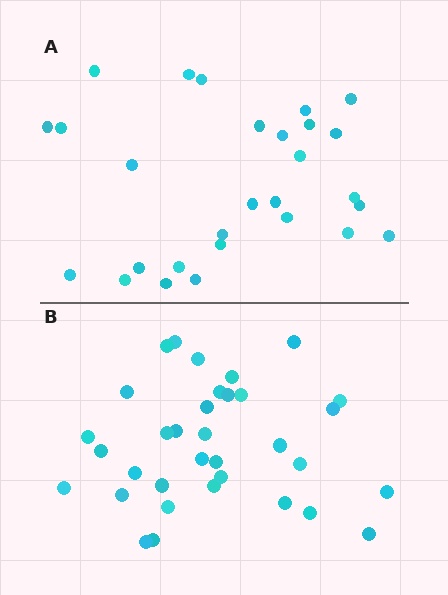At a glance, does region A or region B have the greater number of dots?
Region B (the bottom region) has more dots.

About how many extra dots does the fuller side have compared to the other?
Region B has about 6 more dots than region A.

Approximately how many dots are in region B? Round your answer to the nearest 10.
About 30 dots. (The exact count is 34, which rounds to 30.)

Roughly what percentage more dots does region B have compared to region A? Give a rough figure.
About 20% more.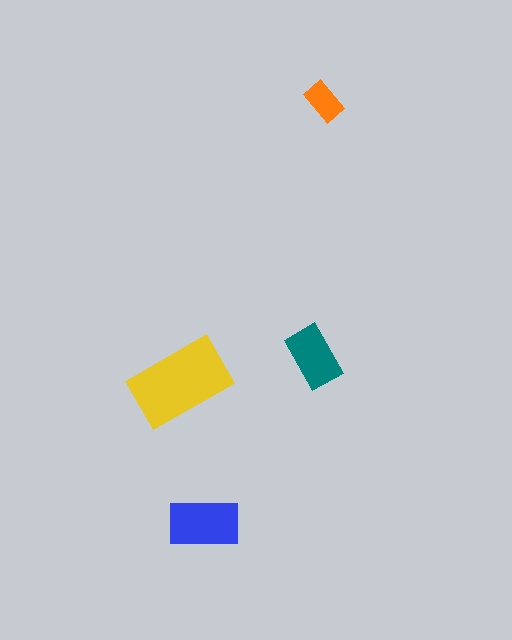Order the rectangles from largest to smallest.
the yellow one, the blue one, the teal one, the orange one.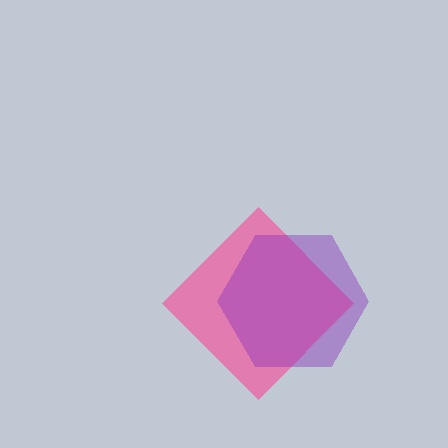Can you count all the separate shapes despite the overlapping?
Yes, there are 2 separate shapes.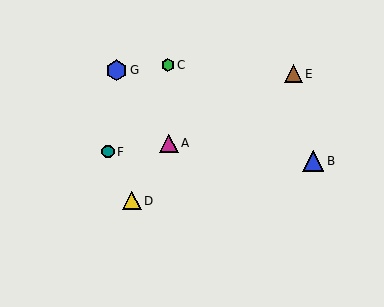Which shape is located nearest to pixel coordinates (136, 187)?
The yellow triangle (labeled D) at (132, 201) is nearest to that location.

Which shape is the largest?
The blue triangle (labeled B) is the largest.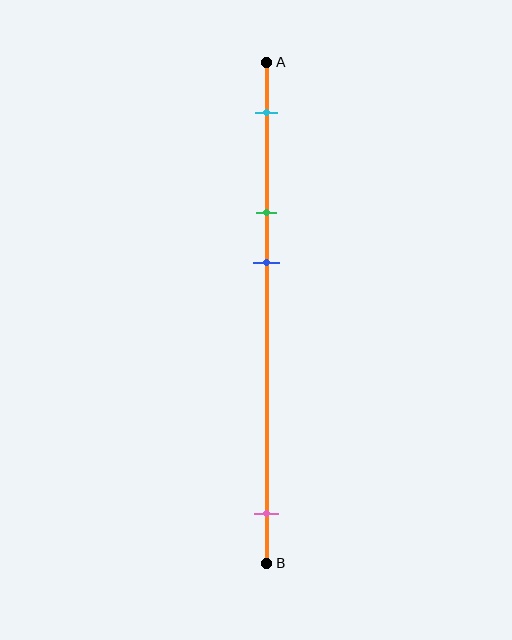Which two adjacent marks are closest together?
The green and blue marks are the closest adjacent pair.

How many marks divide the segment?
There are 4 marks dividing the segment.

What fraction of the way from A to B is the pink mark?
The pink mark is approximately 90% (0.9) of the way from A to B.